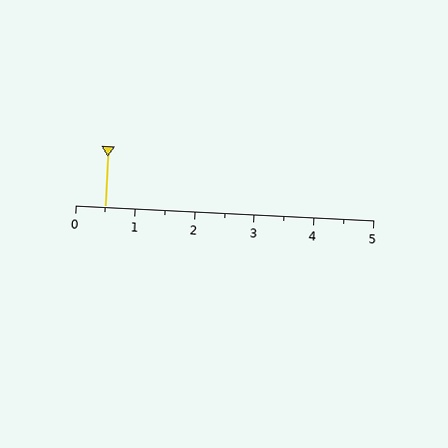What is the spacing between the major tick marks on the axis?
The major ticks are spaced 1 apart.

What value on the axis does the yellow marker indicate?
The marker indicates approximately 0.5.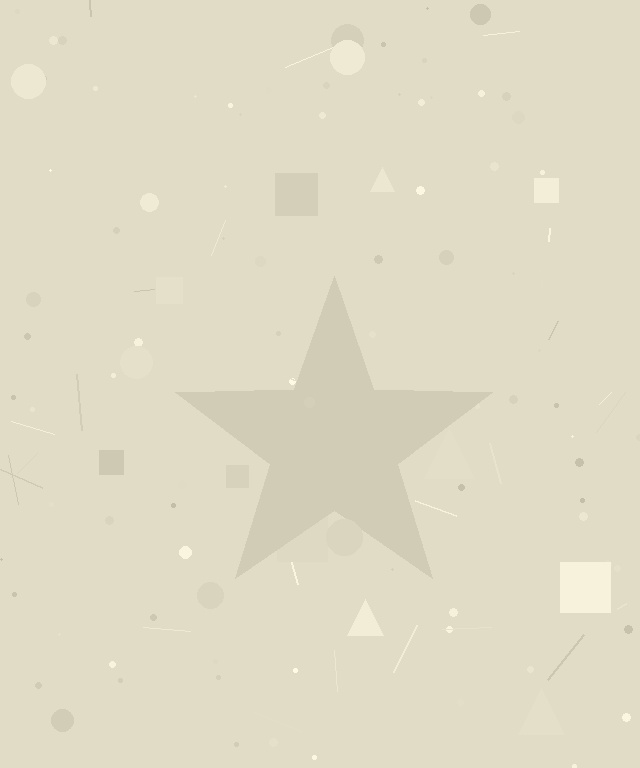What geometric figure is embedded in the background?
A star is embedded in the background.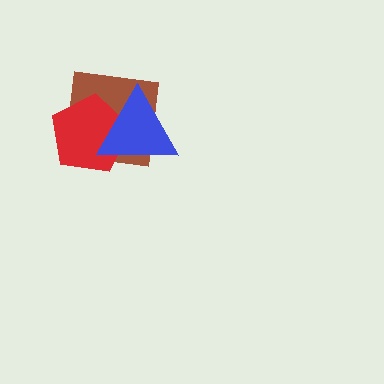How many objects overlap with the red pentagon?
2 objects overlap with the red pentagon.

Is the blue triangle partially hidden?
No, no other shape covers it.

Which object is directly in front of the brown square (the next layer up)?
The red pentagon is directly in front of the brown square.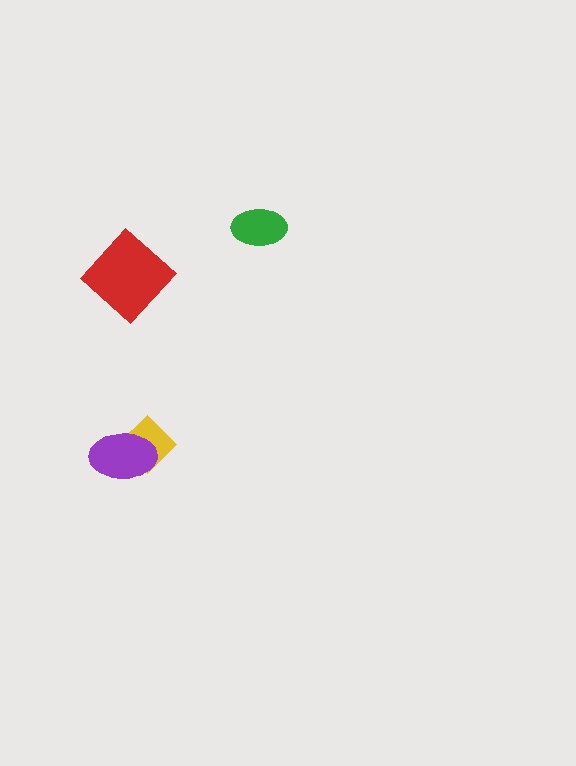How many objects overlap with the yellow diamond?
1 object overlaps with the yellow diamond.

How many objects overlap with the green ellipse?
0 objects overlap with the green ellipse.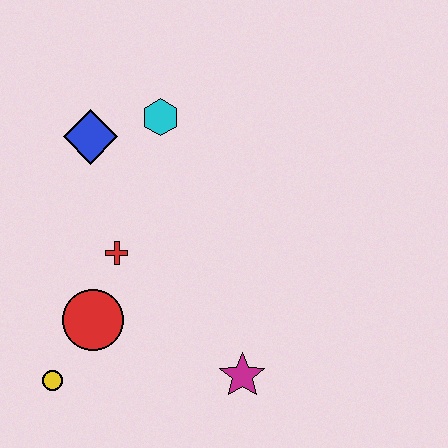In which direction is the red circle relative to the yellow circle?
The red circle is above the yellow circle.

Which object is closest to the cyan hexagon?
The blue diamond is closest to the cyan hexagon.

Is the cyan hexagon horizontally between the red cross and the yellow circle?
No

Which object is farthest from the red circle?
The cyan hexagon is farthest from the red circle.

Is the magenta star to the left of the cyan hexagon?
No